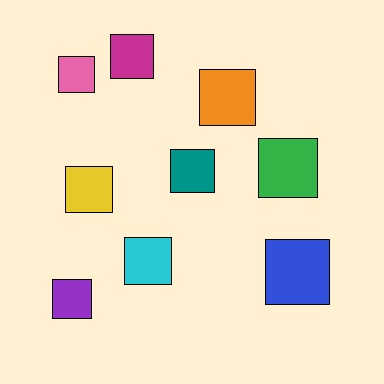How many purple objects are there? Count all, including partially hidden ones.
There is 1 purple object.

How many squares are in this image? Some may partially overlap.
There are 9 squares.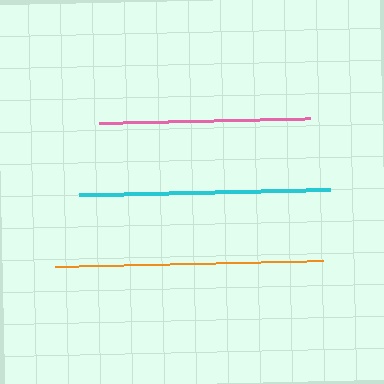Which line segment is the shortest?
The pink line is the shortest at approximately 210 pixels.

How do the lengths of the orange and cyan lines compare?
The orange and cyan lines are approximately the same length.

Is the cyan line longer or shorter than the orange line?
The orange line is longer than the cyan line.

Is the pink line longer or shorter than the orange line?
The orange line is longer than the pink line.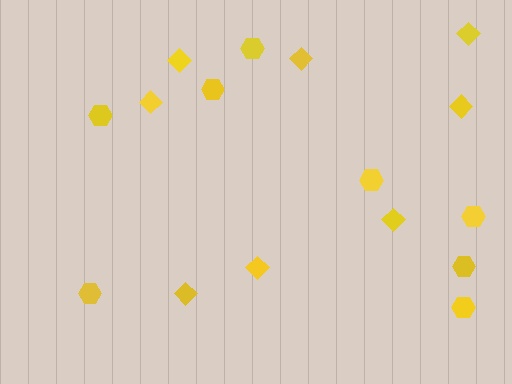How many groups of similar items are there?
There are 2 groups: one group of diamonds (8) and one group of hexagons (8).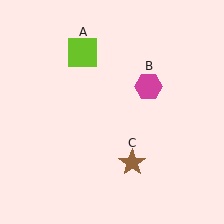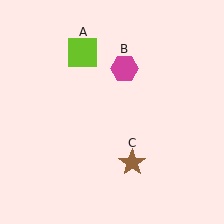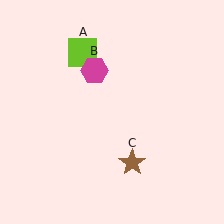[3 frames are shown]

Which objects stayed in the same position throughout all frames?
Lime square (object A) and brown star (object C) remained stationary.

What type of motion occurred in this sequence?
The magenta hexagon (object B) rotated counterclockwise around the center of the scene.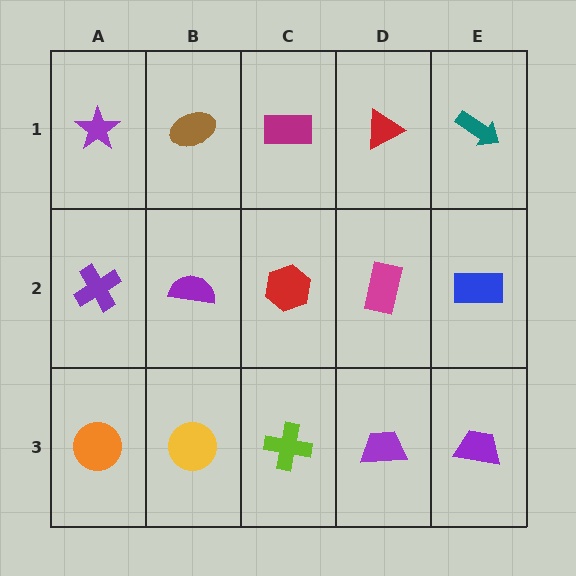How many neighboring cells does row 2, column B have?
4.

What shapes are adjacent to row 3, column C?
A red hexagon (row 2, column C), a yellow circle (row 3, column B), a purple trapezoid (row 3, column D).